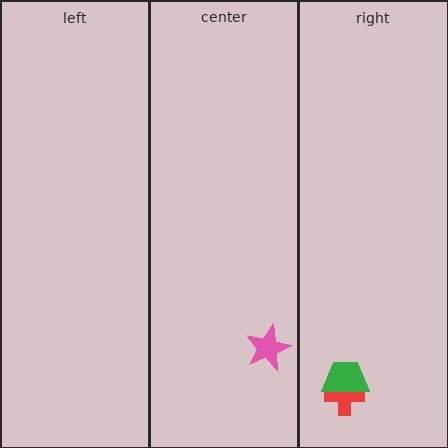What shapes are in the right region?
The red cross, the green trapezoid.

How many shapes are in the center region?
1.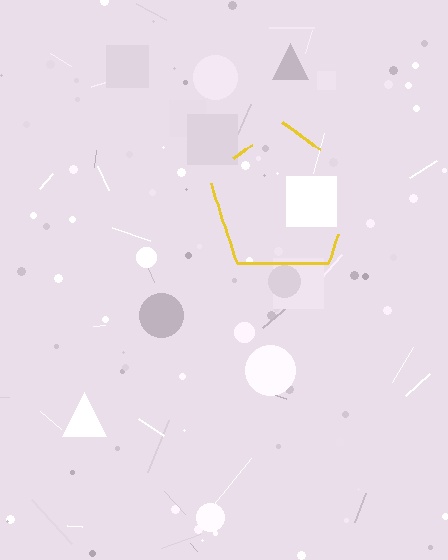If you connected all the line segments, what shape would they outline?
They would outline a pentagon.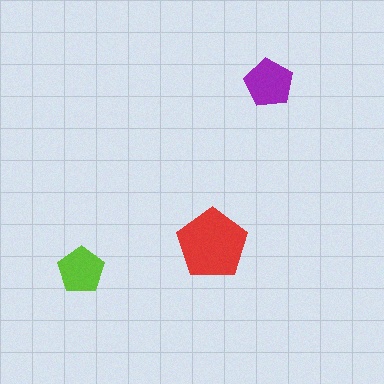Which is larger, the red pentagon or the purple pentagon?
The red one.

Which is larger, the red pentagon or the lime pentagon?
The red one.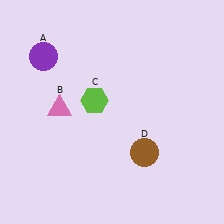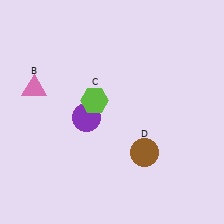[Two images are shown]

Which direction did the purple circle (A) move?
The purple circle (A) moved down.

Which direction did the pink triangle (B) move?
The pink triangle (B) moved left.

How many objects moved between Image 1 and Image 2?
2 objects moved between the two images.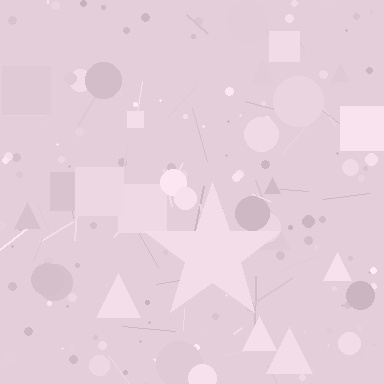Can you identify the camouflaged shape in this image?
The camouflaged shape is a star.